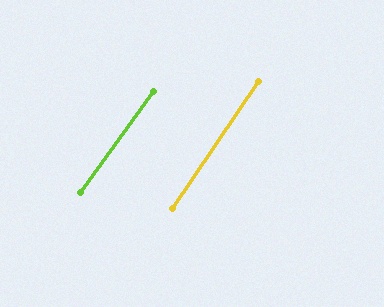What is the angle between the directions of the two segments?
Approximately 2 degrees.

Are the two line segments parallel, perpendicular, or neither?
Parallel — their directions differ by only 1.6°.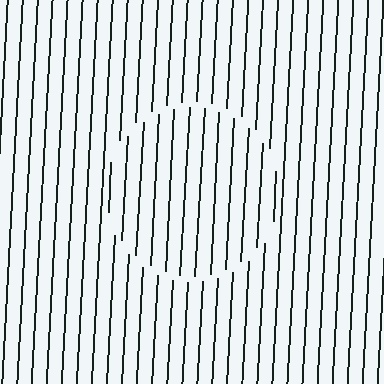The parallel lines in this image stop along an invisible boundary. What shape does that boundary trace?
An illusory circle. The interior of the shape contains the same grating, shifted by half a period — the contour is defined by the phase discontinuity where line-ends from the inner and outer gratings abut.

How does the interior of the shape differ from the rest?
The interior of the shape contains the same grating, shifted by half a period — the contour is defined by the phase discontinuity where line-ends from the inner and outer gratings abut.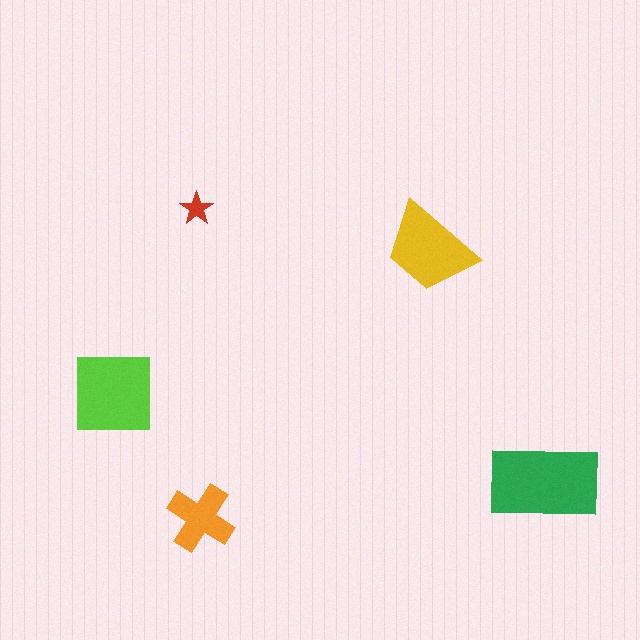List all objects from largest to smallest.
The green rectangle, the lime square, the yellow trapezoid, the orange cross, the red star.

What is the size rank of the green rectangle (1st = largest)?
1st.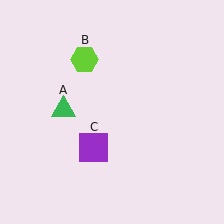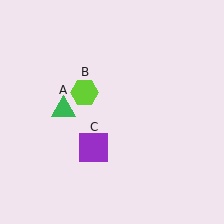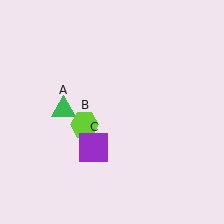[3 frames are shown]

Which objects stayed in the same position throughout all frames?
Green triangle (object A) and purple square (object C) remained stationary.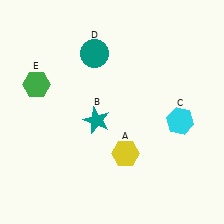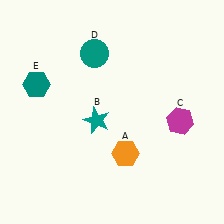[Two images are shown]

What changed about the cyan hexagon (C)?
In Image 1, C is cyan. In Image 2, it changed to magenta.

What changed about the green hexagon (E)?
In Image 1, E is green. In Image 2, it changed to teal.